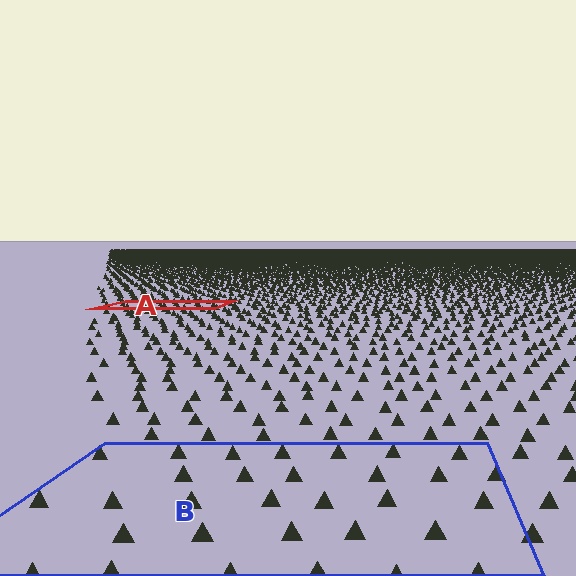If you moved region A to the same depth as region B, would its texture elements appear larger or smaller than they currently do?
They would appear larger. At a closer depth, the same texture elements are projected at a bigger on-screen size.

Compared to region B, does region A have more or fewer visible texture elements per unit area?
Region A has more texture elements per unit area — they are packed more densely because it is farther away.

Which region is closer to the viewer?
Region B is closer. The texture elements there are larger and more spread out.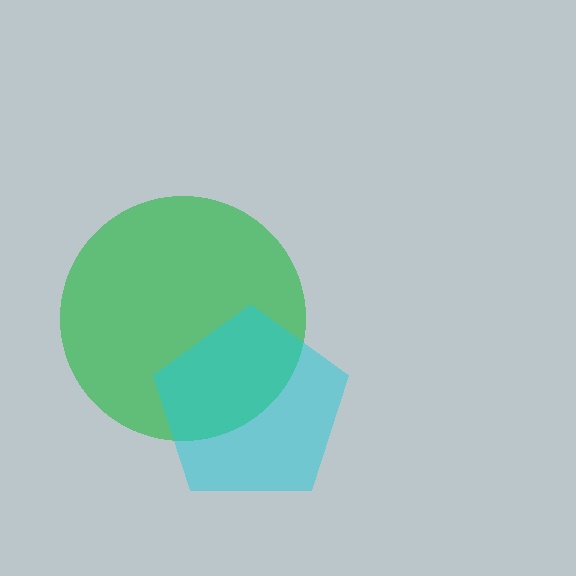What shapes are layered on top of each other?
The layered shapes are: a green circle, a cyan pentagon.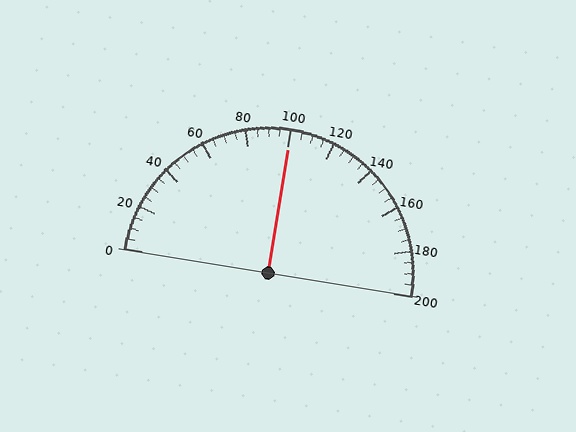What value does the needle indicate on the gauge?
The needle indicates approximately 100.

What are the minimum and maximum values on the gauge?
The gauge ranges from 0 to 200.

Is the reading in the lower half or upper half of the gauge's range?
The reading is in the upper half of the range (0 to 200).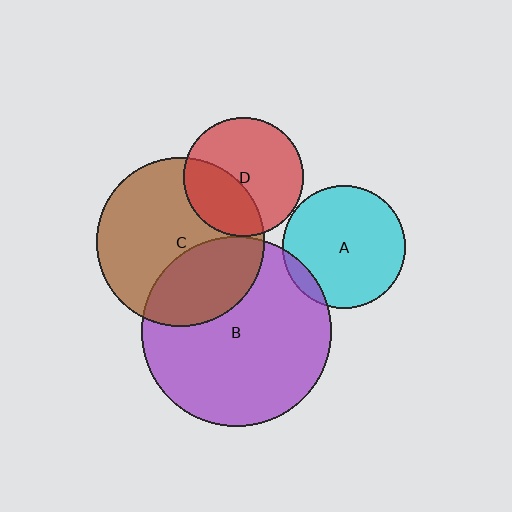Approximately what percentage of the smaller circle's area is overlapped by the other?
Approximately 35%.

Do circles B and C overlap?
Yes.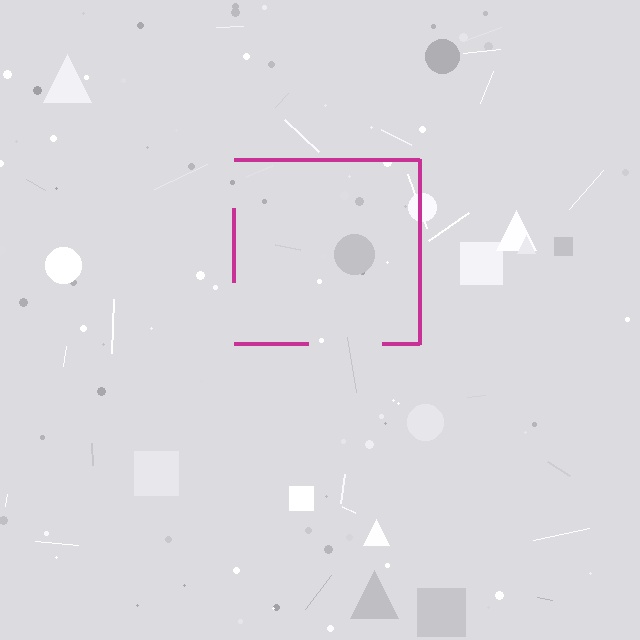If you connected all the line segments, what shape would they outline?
They would outline a square.